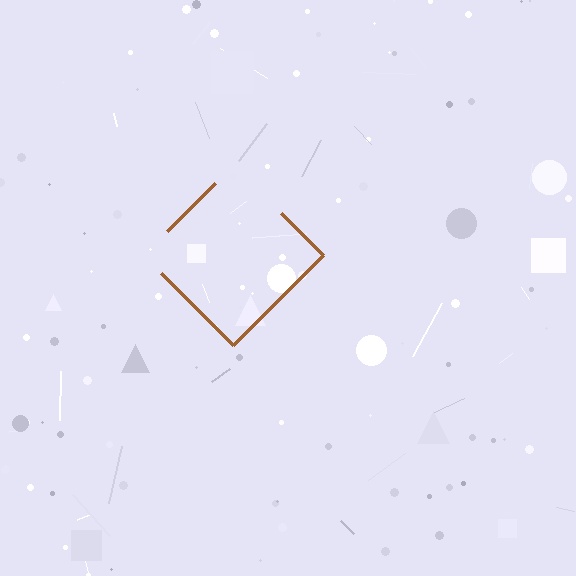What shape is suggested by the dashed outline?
The dashed outline suggests a diamond.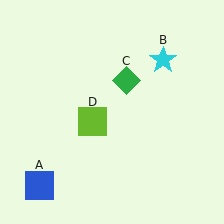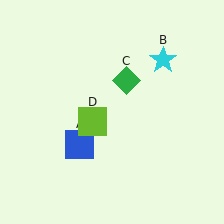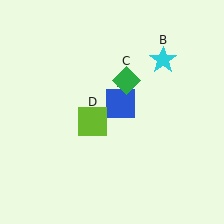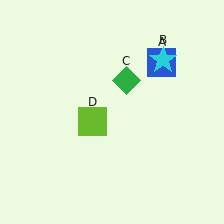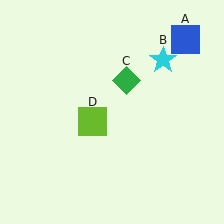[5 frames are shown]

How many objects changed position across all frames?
1 object changed position: blue square (object A).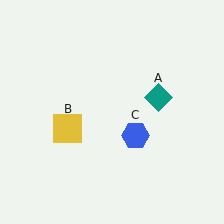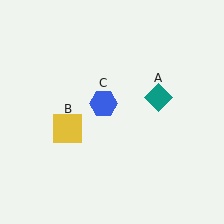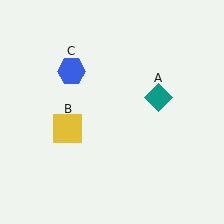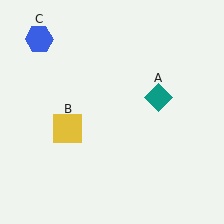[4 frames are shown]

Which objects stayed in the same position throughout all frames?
Teal diamond (object A) and yellow square (object B) remained stationary.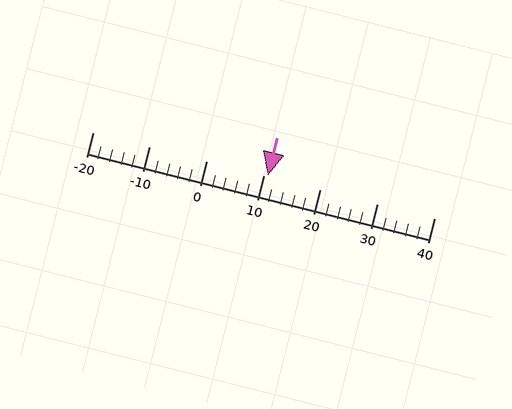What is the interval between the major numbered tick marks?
The major tick marks are spaced 10 units apart.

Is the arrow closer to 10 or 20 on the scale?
The arrow is closer to 10.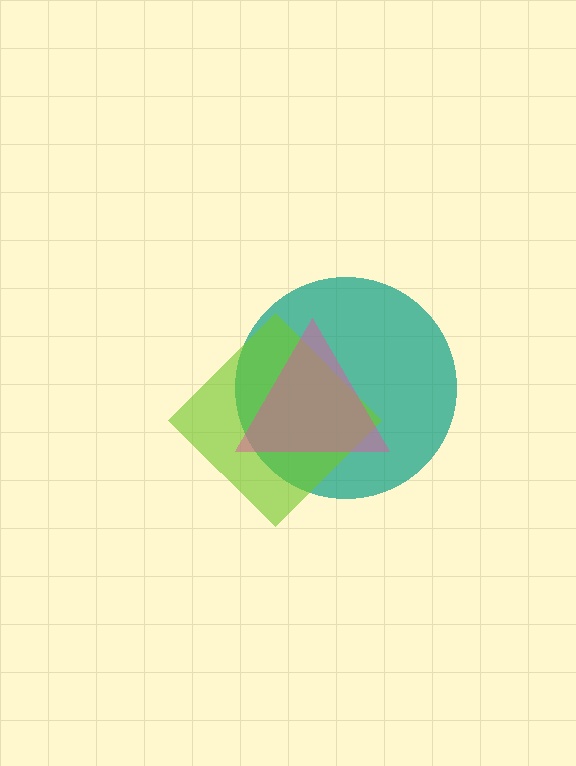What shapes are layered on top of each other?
The layered shapes are: a teal circle, a lime diamond, a pink triangle.